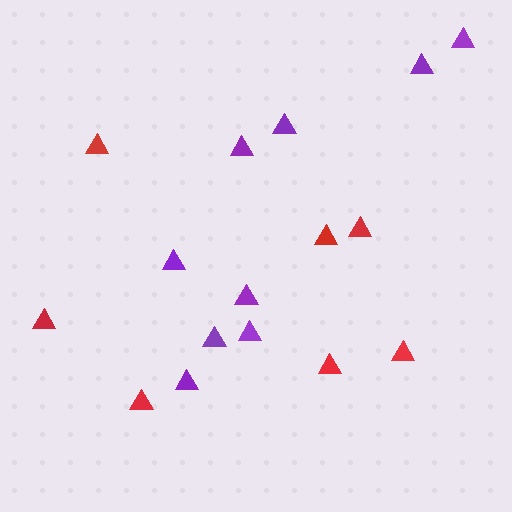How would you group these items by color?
There are 2 groups: one group of red triangles (7) and one group of purple triangles (9).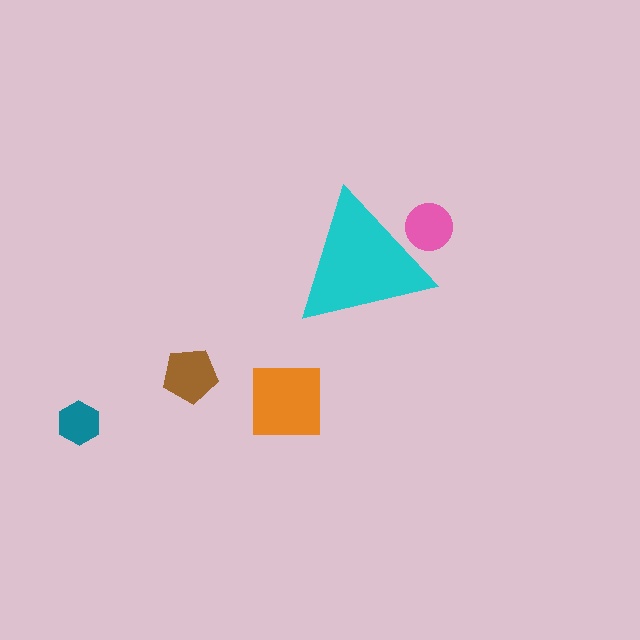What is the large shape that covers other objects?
A cyan triangle.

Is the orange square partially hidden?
No, the orange square is fully visible.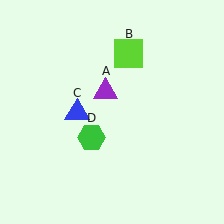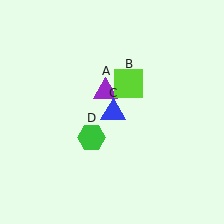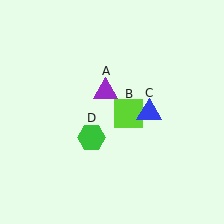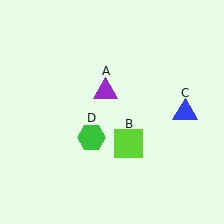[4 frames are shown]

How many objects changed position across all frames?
2 objects changed position: lime square (object B), blue triangle (object C).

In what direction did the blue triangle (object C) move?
The blue triangle (object C) moved right.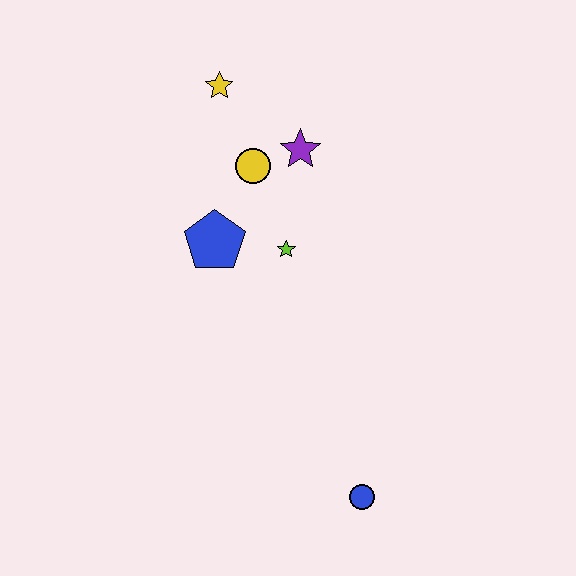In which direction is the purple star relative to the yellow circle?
The purple star is to the right of the yellow circle.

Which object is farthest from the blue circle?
The yellow star is farthest from the blue circle.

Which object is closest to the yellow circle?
The purple star is closest to the yellow circle.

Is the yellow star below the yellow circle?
No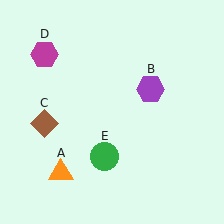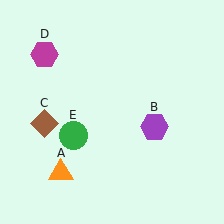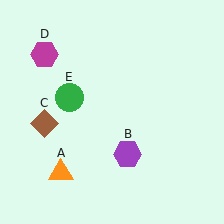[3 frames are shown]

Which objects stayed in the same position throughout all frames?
Orange triangle (object A) and brown diamond (object C) and magenta hexagon (object D) remained stationary.